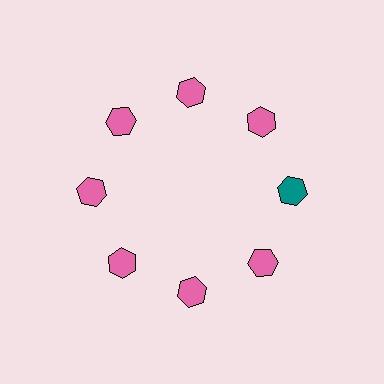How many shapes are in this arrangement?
There are 8 shapes arranged in a ring pattern.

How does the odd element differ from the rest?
It has a different color: teal instead of pink.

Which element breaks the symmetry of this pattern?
The teal hexagon at roughly the 3 o'clock position breaks the symmetry. All other shapes are pink hexagons.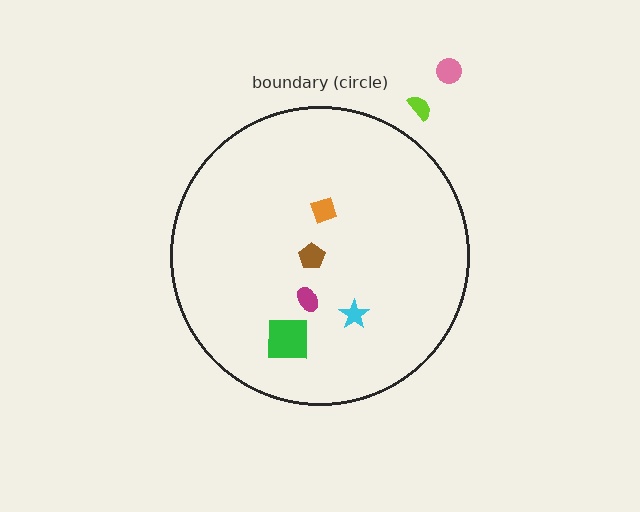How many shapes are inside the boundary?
5 inside, 2 outside.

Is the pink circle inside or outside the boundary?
Outside.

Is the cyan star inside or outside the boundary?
Inside.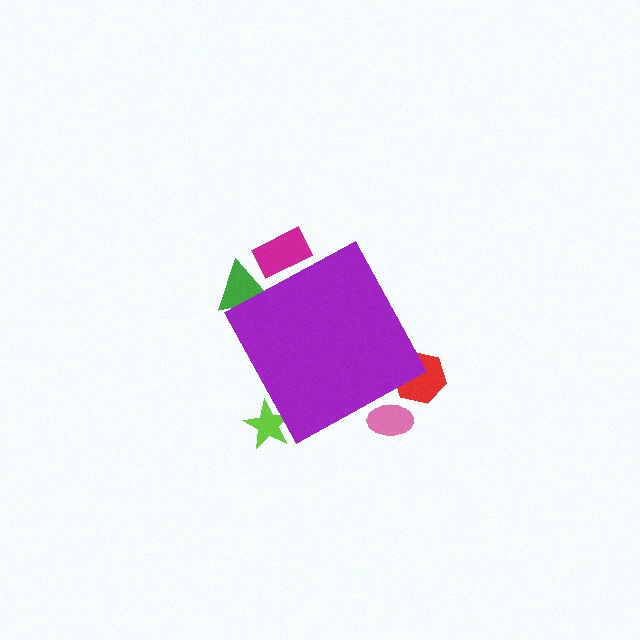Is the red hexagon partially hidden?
Yes, the red hexagon is partially hidden behind the purple diamond.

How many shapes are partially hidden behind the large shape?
5 shapes are partially hidden.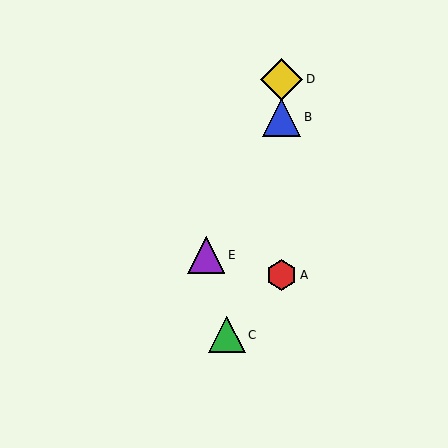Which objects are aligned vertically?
Objects A, B, D are aligned vertically.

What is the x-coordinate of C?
Object C is at x≈227.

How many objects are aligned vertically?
3 objects (A, B, D) are aligned vertically.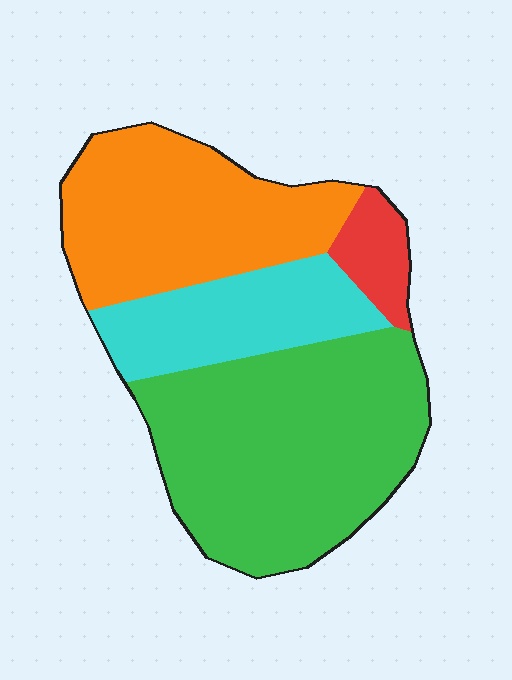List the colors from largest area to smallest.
From largest to smallest: green, orange, cyan, red.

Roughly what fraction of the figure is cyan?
Cyan takes up about one fifth (1/5) of the figure.